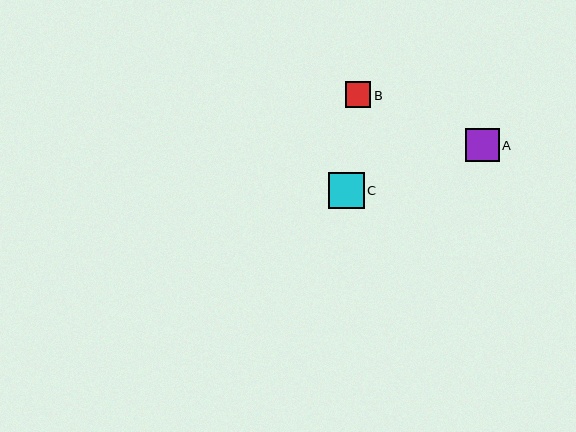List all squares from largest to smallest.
From largest to smallest: C, A, B.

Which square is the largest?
Square C is the largest with a size of approximately 36 pixels.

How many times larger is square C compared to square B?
Square C is approximately 1.4 times the size of square B.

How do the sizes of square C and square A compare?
Square C and square A are approximately the same size.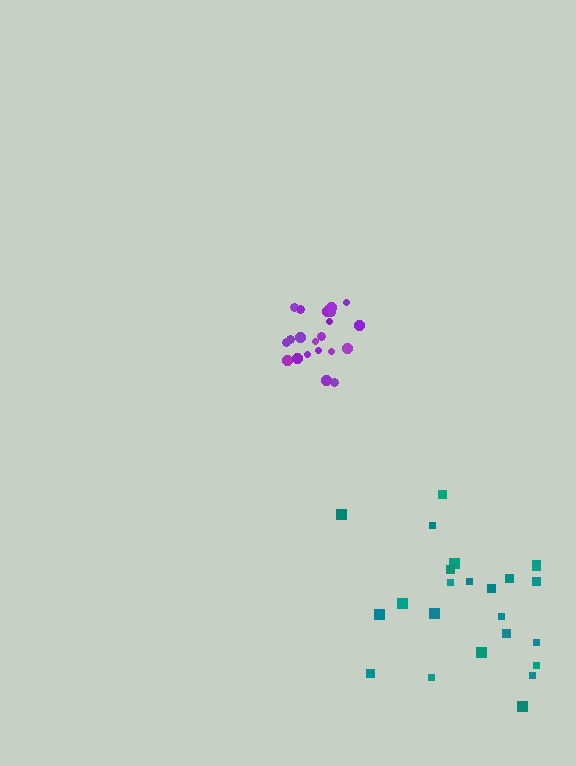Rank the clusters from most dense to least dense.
purple, teal.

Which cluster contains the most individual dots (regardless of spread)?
Teal (24).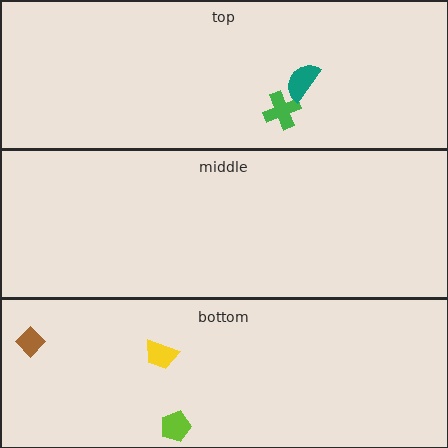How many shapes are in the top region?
2.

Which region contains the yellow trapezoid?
The bottom region.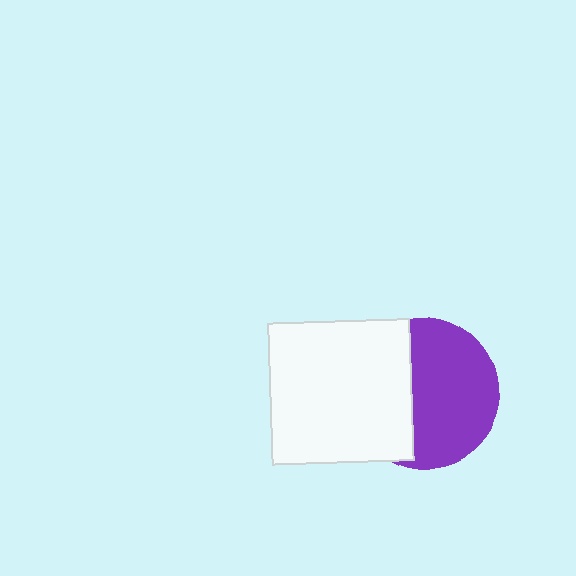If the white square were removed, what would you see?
You would see the complete purple circle.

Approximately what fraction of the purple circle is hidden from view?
Roughly 40% of the purple circle is hidden behind the white square.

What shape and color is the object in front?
The object in front is a white square.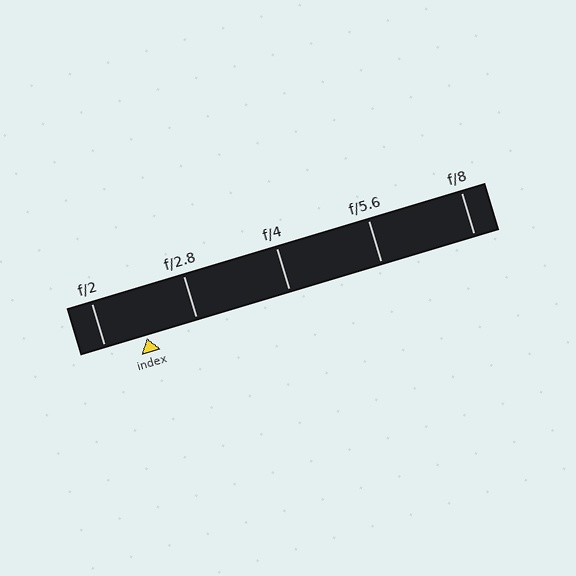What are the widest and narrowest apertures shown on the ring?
The widest aperture shown is f/2 and the narrowest is f/8.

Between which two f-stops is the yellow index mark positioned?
The index mark is between f/2 and f/2.8.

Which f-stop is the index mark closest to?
The index mark is closest to f/2.